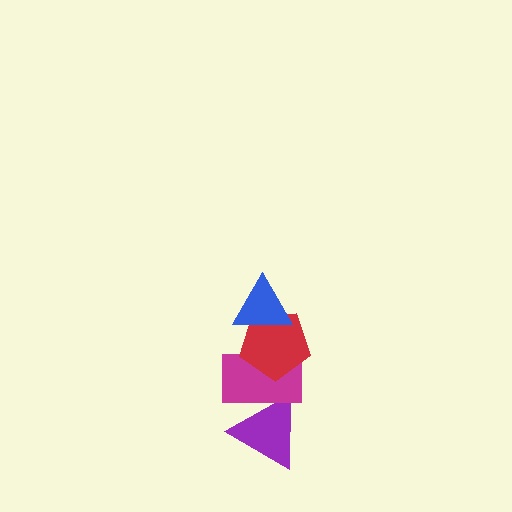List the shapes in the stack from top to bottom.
From top to bottom: the blue triangle, the red pentagon, the magenta rectangle, the purple triangle.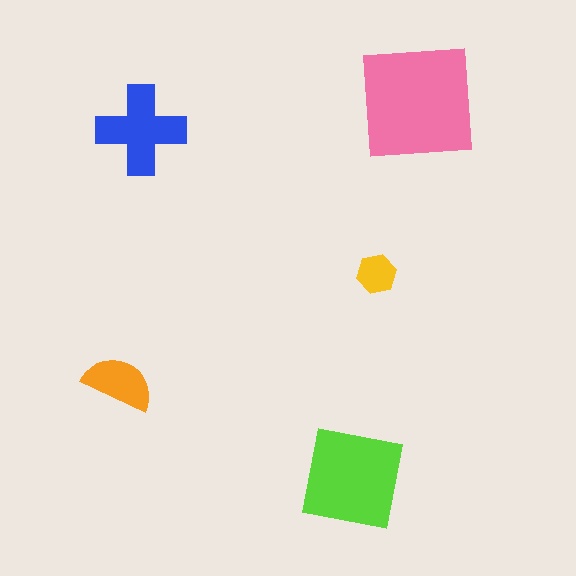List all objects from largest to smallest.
The pink square, the lime square, the blue cross, the orange semicircle, the yellow hexagon.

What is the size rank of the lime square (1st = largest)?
2nd.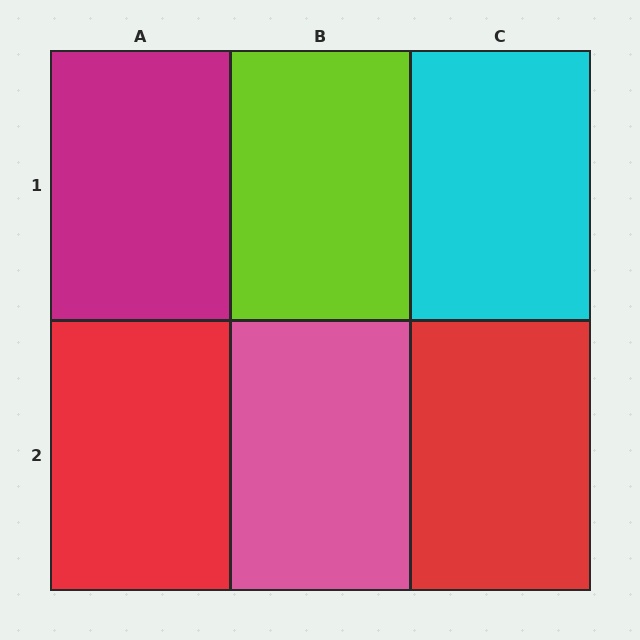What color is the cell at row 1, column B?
Lime.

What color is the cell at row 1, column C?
Cyan.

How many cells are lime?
1 cell is lime.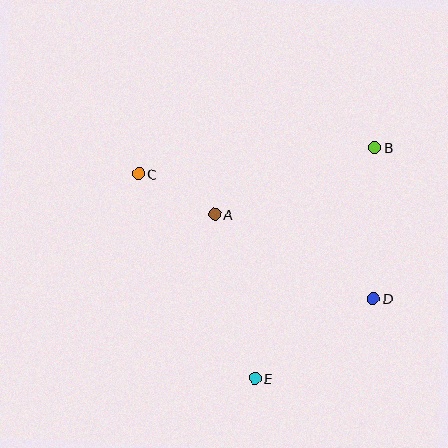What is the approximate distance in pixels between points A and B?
The distance between A and B is approximately 173 pixels.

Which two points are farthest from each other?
Points C and D are farthest from each other.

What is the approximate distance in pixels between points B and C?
The distance between B and C is approximately 237 pixels.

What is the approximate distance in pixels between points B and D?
The distance between B and D is approximately 151 pixels.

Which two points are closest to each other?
Points A and C are closest to each other.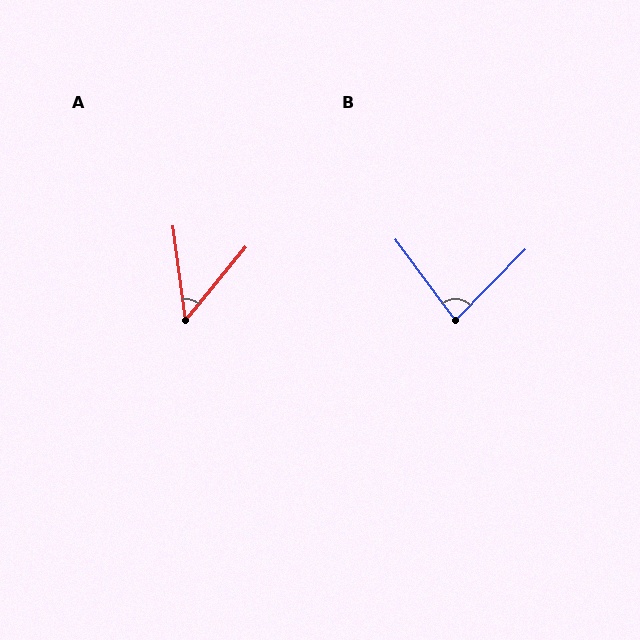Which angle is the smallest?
A, at approximately 47 degrees.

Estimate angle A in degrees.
Approximately 47 degrees.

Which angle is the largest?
B, at approximately 81 degrees.